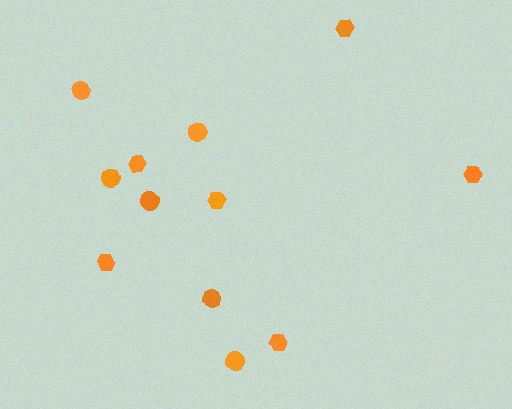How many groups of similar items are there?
There are 2 groups: one group of hexagons (6) and one group of circles (6).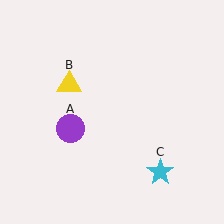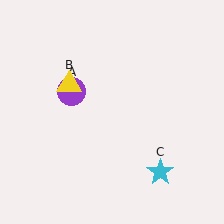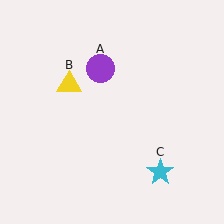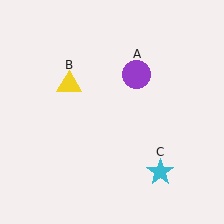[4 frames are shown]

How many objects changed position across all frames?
1 object changed position: purple circle (object A).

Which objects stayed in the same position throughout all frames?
Yellow triangle (object B) and cyan star (object C) remained stationary.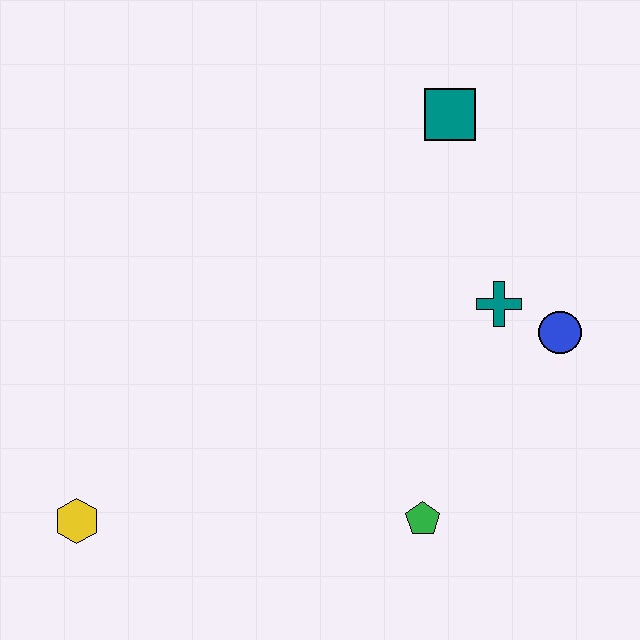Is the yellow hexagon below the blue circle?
Yes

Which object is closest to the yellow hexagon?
The green pentagon is closest to the yellow hexagon.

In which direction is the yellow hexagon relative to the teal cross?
The yellow hexagon is to the left of the teal cross.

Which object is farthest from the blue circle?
The yellow hexagon is farthest from the blue circle.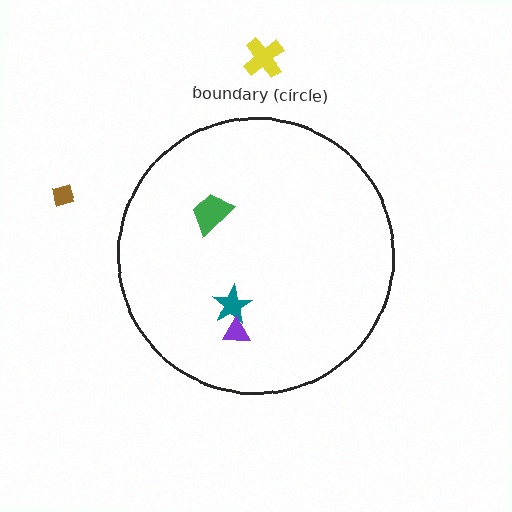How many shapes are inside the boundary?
3 inside, 2 outside.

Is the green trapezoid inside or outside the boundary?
Inside.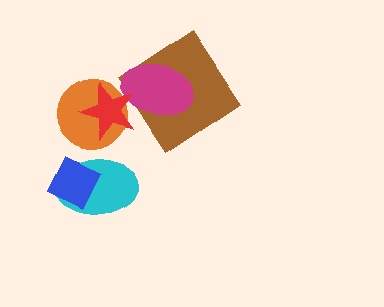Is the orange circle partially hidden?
Yes, it is partially covered by another shape.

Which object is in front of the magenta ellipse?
The red star is in front of the magenta ellipse.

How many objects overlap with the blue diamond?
1 object overlaps with the blue diamond.